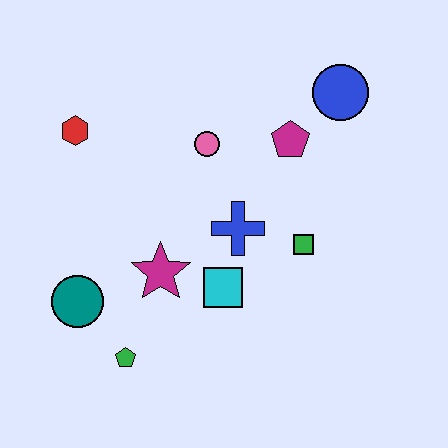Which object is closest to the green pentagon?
The teal circle is closest to the green pentagon.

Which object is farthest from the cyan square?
The blue circle is farthest from the cyan square.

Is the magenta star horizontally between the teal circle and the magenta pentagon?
Yes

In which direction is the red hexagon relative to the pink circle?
The red hexagon is to the left of the pink circle.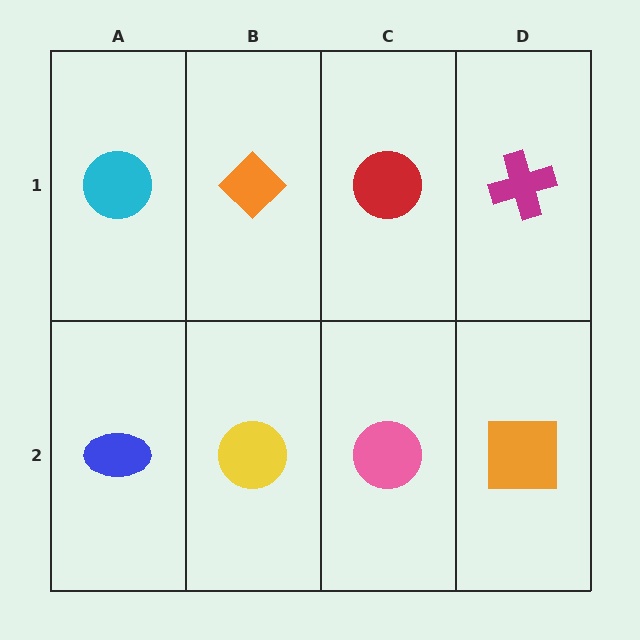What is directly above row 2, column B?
An orange diamond.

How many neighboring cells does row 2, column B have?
3.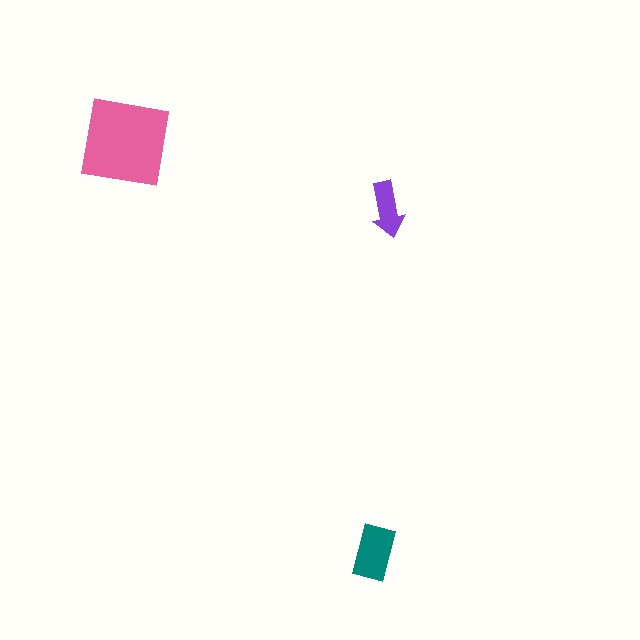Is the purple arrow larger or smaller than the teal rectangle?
Smaller.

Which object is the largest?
The pink square.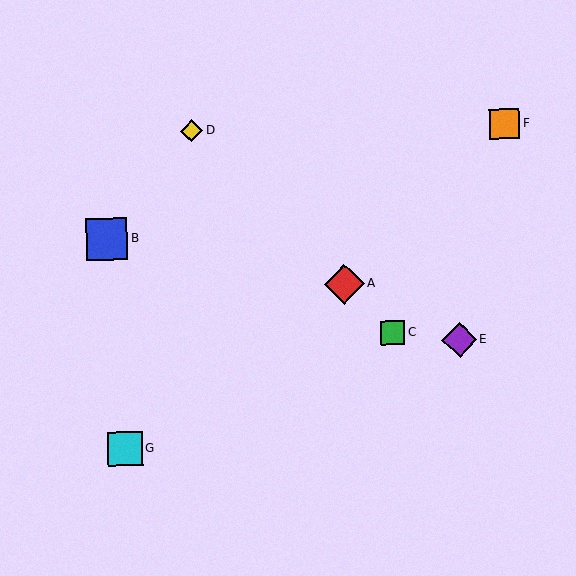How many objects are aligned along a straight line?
3 objects (A, C, D) are aligned along a straight line.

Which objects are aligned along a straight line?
Objects A, C, D are aligned along a straight line.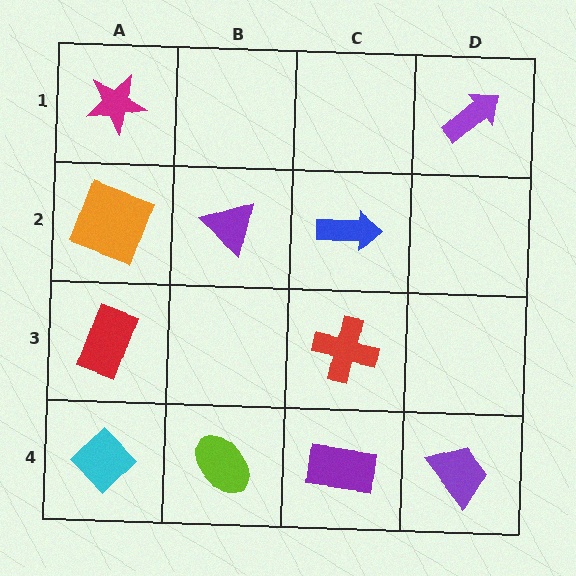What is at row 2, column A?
An orange square.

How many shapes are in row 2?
3 shapes.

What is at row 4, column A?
A cyan diamond.